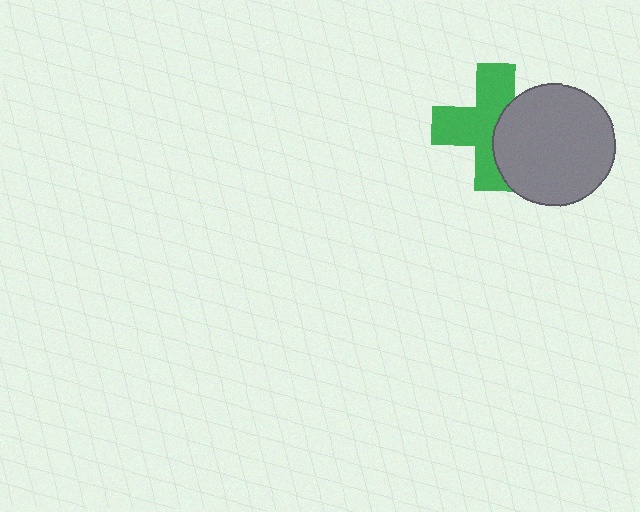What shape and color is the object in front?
The object in front is a gray circle.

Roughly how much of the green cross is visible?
About half of it is visible (roughly 62%).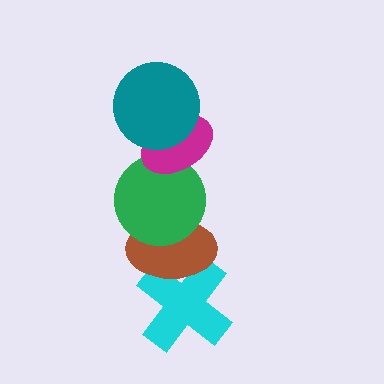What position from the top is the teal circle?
The teal circle is 1st from the top.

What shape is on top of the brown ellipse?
The green circle is on top of the brown ellipse.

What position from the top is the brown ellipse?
The brown ellipse is 4th from the top.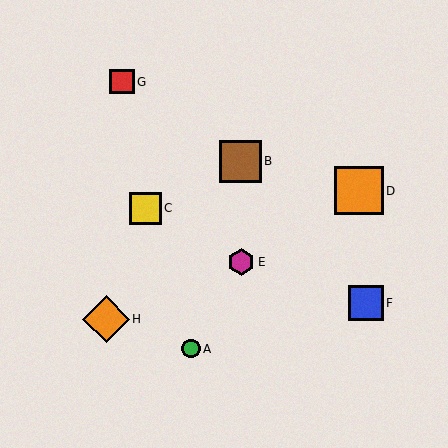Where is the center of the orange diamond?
The center of the orange diamond is at (106, 319).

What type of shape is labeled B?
Shape B is a brown square.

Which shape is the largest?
The orange square (labeled D) is the largest.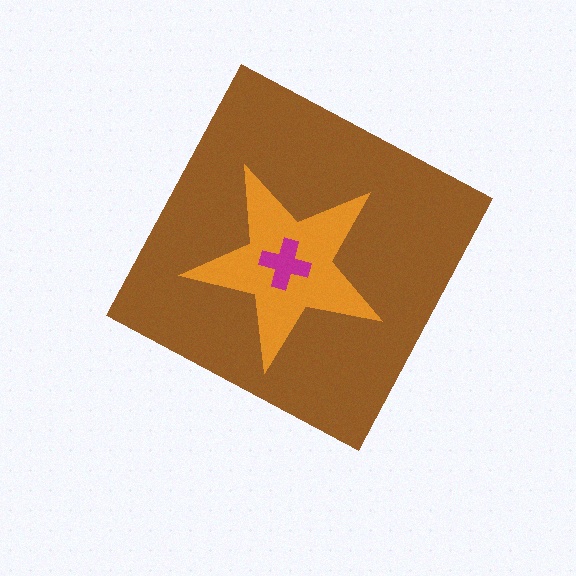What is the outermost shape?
The brown diamond.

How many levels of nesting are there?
3.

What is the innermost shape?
The magenta cross.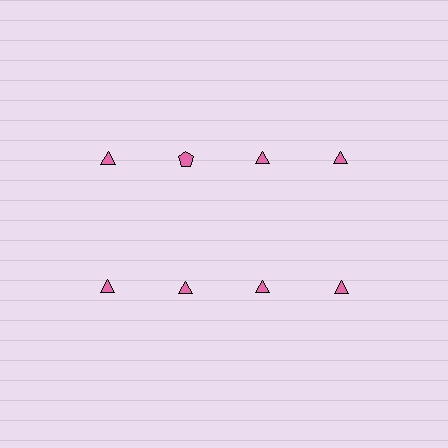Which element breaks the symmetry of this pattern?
The pink pentagon in the top row, second from left column breaks the symmetry. All other shapes are pink triangles.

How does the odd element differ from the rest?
It has a different shape: pentagon instead of triangle.